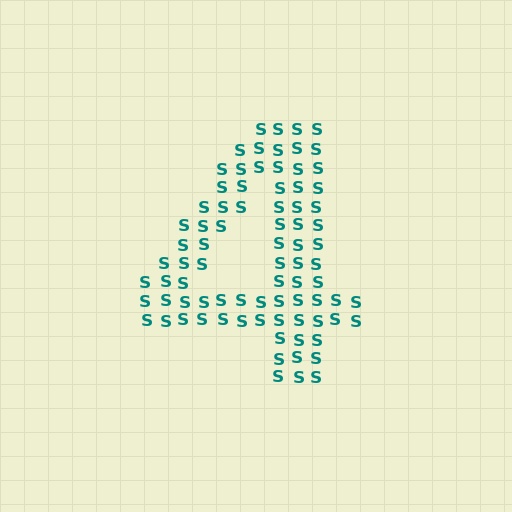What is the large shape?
The large shape is the digit 4.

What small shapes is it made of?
It is made of small letter S's.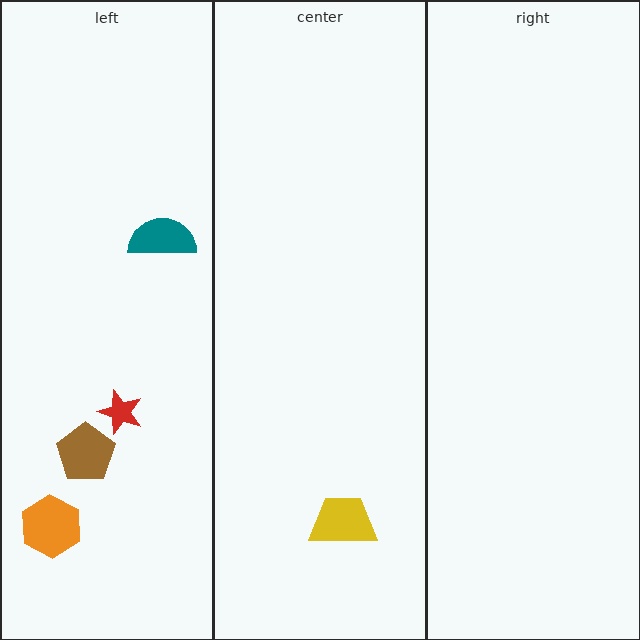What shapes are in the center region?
The yellow trapezoid.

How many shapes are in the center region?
1.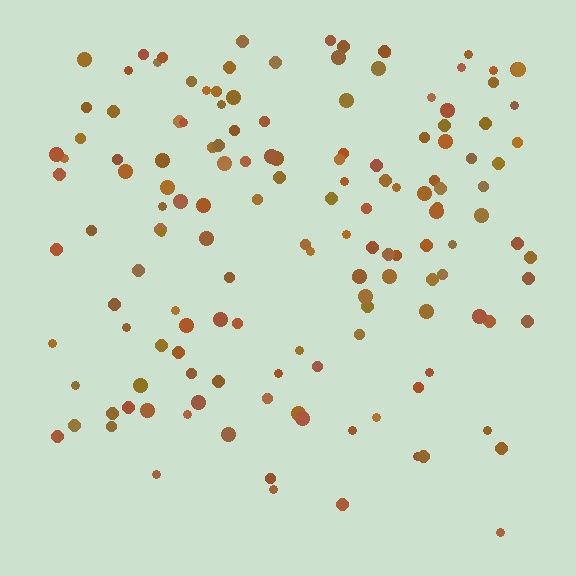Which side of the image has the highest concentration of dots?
The top.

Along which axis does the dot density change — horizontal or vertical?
Vertical.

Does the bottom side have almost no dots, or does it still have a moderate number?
Still a moderate number, just noticeably fewer than the top.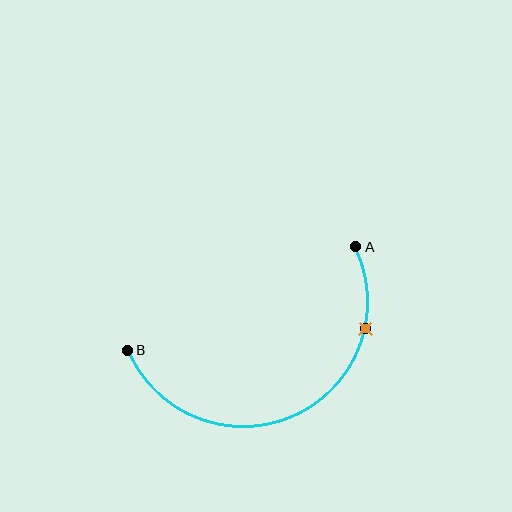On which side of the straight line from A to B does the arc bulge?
The arc bulges below the straight line connecting A and B.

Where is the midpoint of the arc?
The arc midpoint is the point on the curve farthest from the straight line joining A and B. It sits below that line.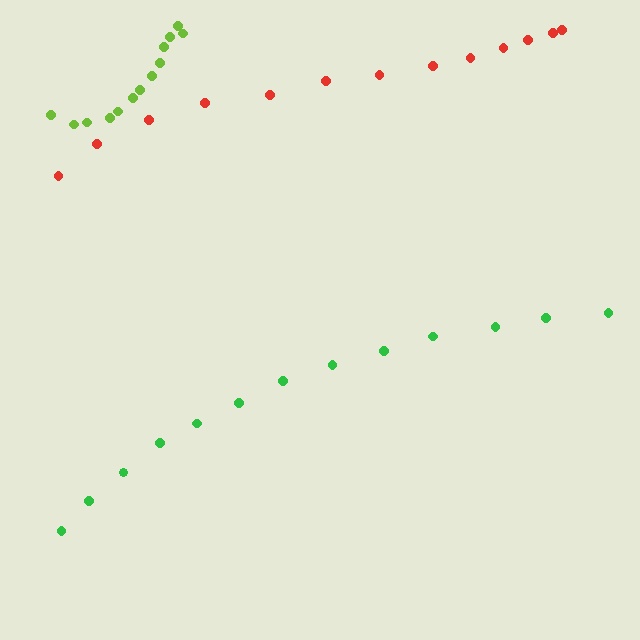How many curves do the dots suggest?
There are 3 distinct paths.